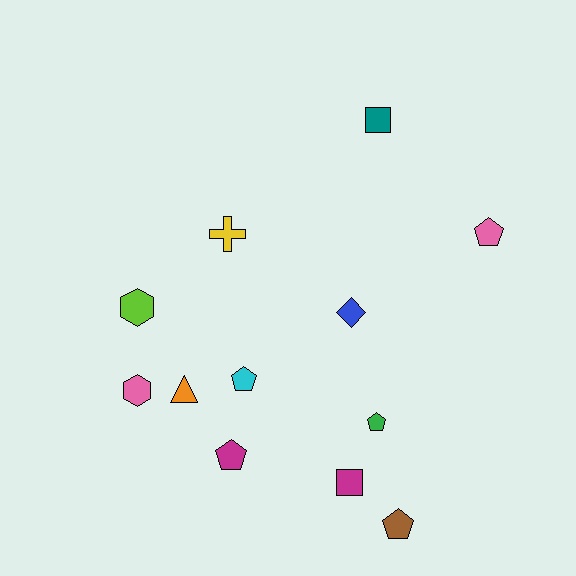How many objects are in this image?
There are 12 objects.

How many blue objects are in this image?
There is 1 blue object.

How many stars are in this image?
There are no stars.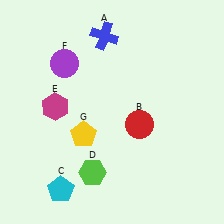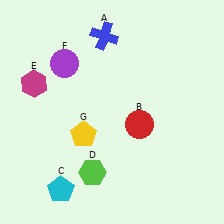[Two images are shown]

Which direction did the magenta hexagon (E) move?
The magenta hexagon (E) moved up.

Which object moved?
The magenta hexagon (E) moved up.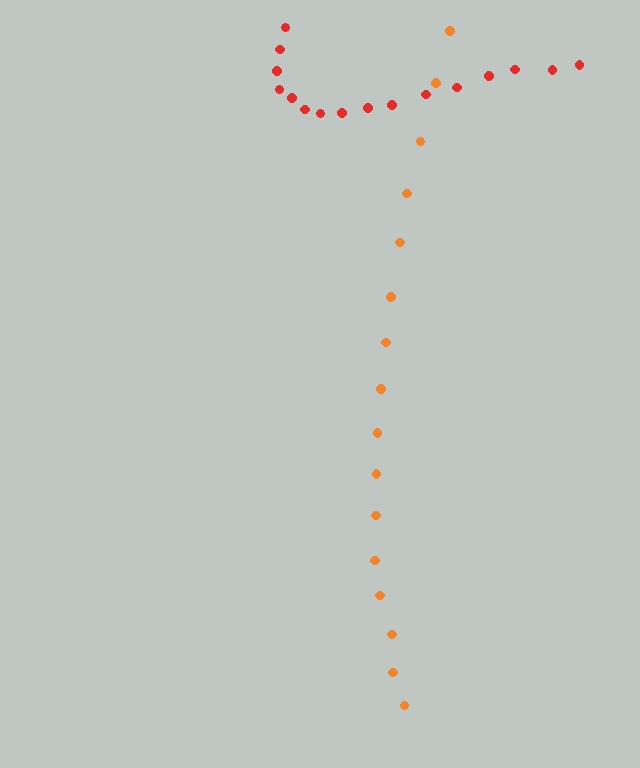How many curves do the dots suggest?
There are 2 distinct paths.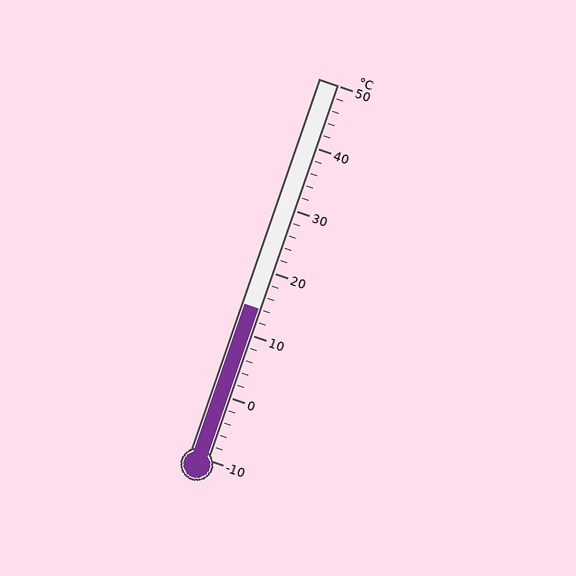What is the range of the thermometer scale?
The thermometer scale ranges from -10°C to 50°C.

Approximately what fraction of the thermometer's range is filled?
The thermometer is filled to approximately 40% of its range.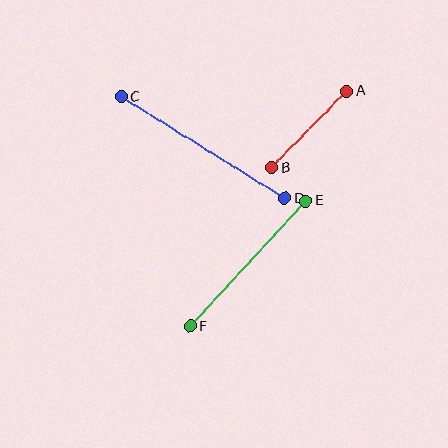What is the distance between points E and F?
The distance is approximately 170 pixels.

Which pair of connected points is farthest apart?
Points C and D are farthest apart.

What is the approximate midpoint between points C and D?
The midpoint is at approximately (203, 148) pixels.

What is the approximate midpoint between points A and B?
The midpoint is at approximately (309, 130) pixels.